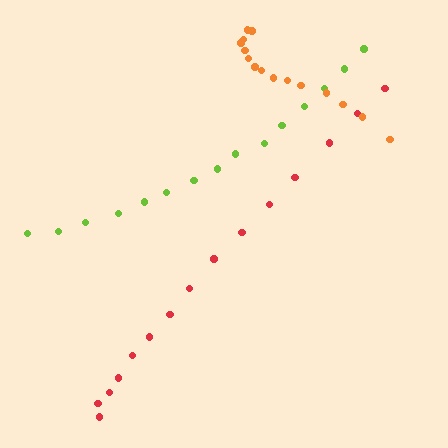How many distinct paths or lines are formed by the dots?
There are 3 distinct paths.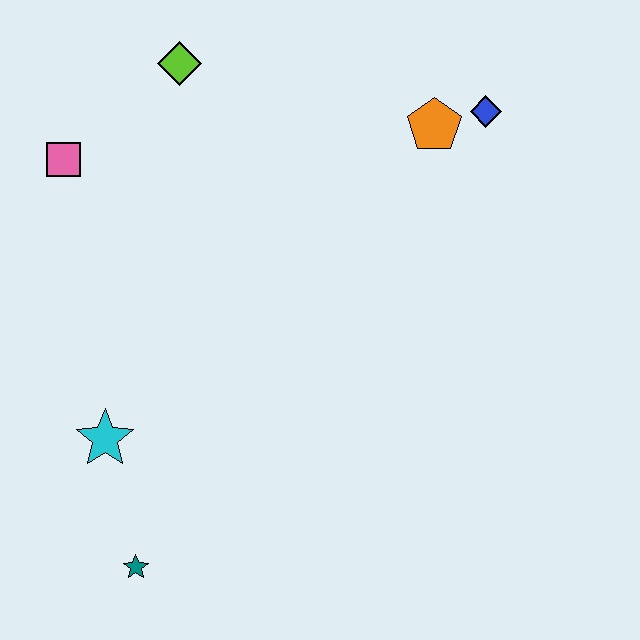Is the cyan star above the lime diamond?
No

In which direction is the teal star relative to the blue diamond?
The teal star is below the blue diamond.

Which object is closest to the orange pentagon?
The blue diamond is closest to the orange pentagon.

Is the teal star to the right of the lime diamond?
No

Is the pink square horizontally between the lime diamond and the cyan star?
No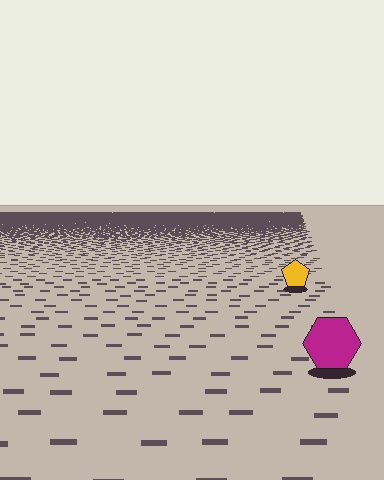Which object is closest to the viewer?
The magenta hexagon is closest. The texture marks near it are larger and more spread out.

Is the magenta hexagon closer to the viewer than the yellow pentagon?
Yes. The magenta hexagon is closer — you can tell from the texture gradient: the ground texture is coarser near it.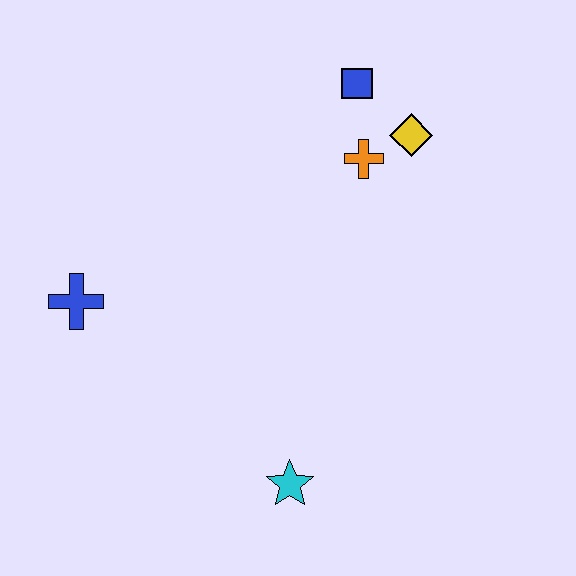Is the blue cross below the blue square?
Yes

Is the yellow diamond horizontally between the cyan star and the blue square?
No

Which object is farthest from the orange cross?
The cyan star is farthest from the orange cross.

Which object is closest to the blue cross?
The cyan star is closest to the blue cross.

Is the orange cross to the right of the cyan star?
Yes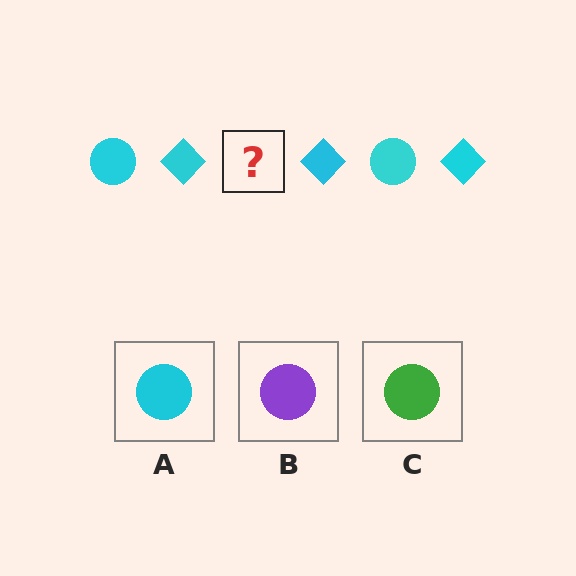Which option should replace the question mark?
Option A.